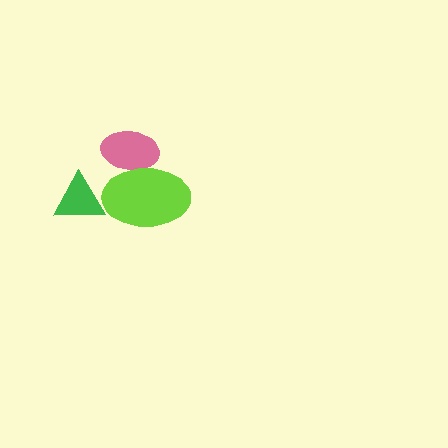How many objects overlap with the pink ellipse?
1 object overlaps with the pink ellipse.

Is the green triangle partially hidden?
Yes, it is partially covered by another shape.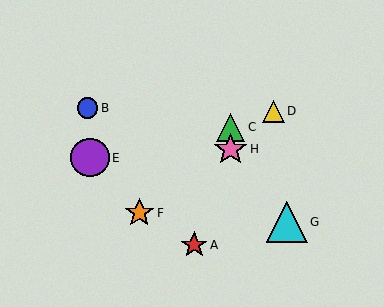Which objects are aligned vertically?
Objects C, H are aligned vertically.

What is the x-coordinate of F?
Object F is at x≈139.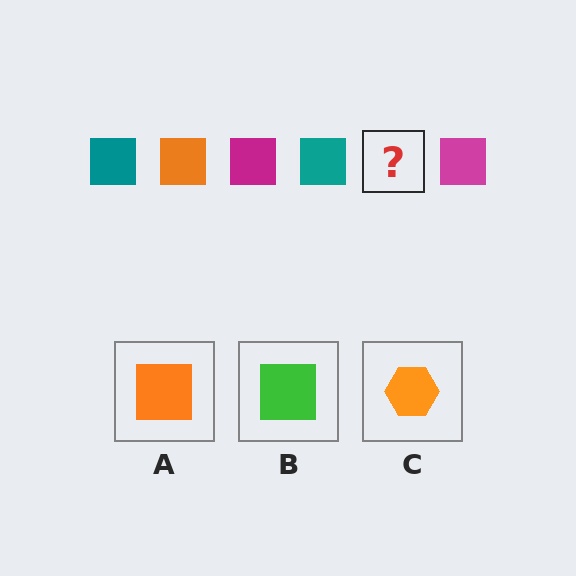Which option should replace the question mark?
Option A.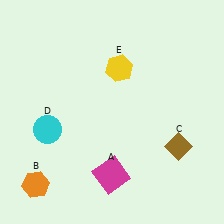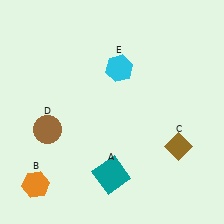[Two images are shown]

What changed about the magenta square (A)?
In Image 1, A is magenta. In Image 2, it changed to teal.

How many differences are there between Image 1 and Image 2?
There are 3 differences between the two images.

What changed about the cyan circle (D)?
In Image 1, D is cyan. In Image 2, it changed to brown.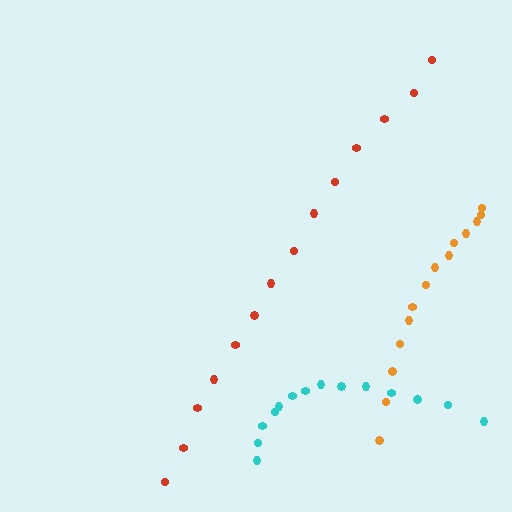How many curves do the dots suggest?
There are 3 distinct paths.